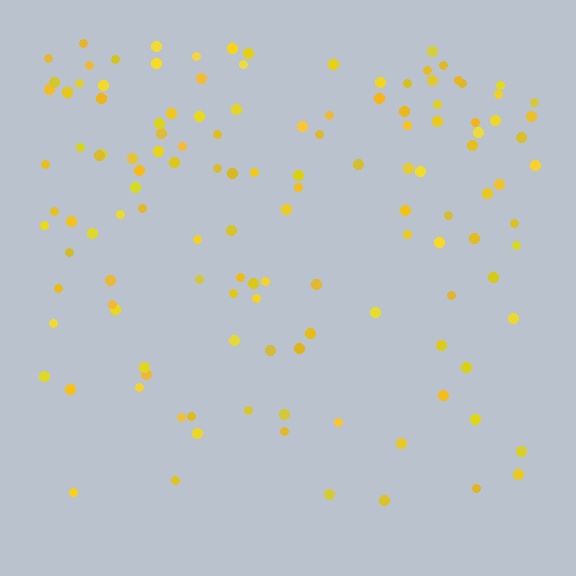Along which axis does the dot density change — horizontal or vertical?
Vertical.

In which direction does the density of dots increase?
From bottom to top, with the top side densest.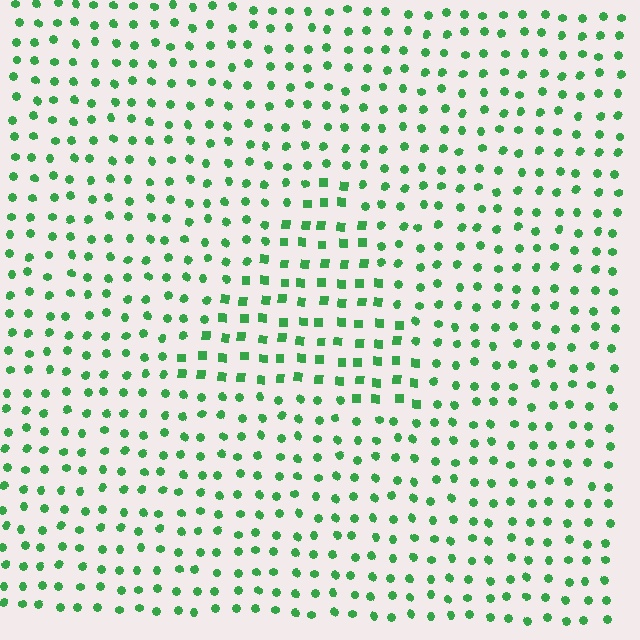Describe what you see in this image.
The image is filled with small green elements arranged in a uniform grid. A triangle-shaped region contains squares, while the surrounding area contains circles. The boundary is defined purely by the change in element shape.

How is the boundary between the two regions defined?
The boundary is defined by a change in element shape: squares inside vs. circles outside. All elements share the same color and spacing.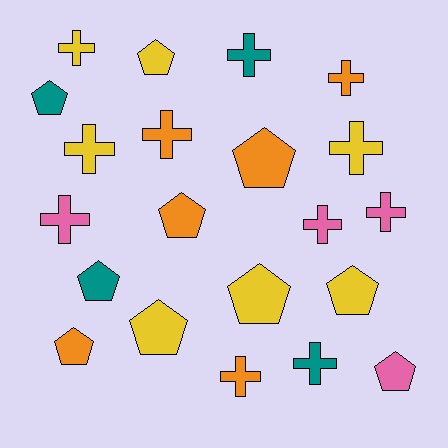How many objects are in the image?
There are 21 objects.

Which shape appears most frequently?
Cross, with 11 objects.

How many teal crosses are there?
There are 2 teal crosses.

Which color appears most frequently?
Yellow, with 7 objects.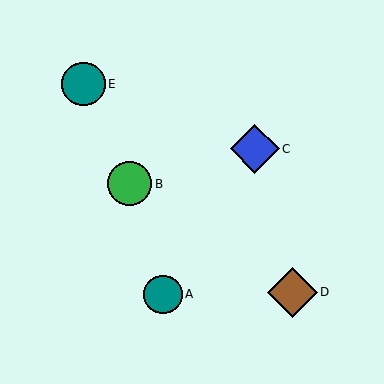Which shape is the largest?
The brown diamond (labeled D) is the largest.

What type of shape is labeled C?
Shape C is a blue diamond.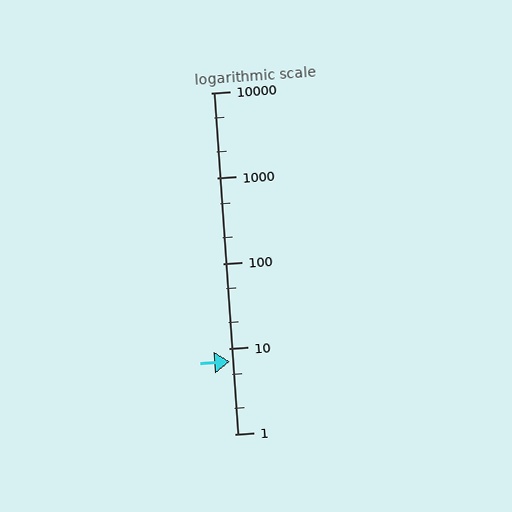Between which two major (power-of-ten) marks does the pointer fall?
The pointer is between 1 and 10.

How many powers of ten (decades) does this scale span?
The scale spans 4 decades, from 1 to 10000.